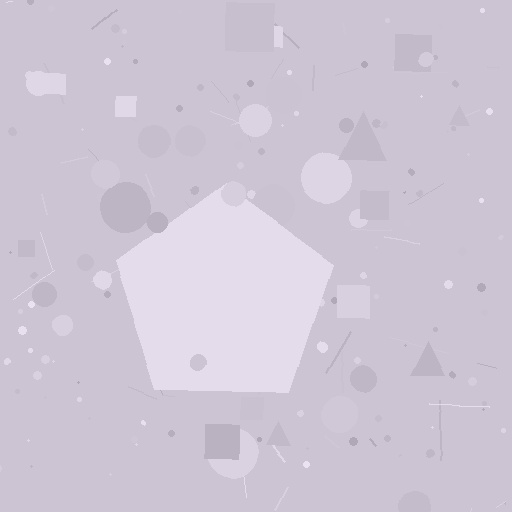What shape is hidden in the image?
A pentagon is hidden in the image.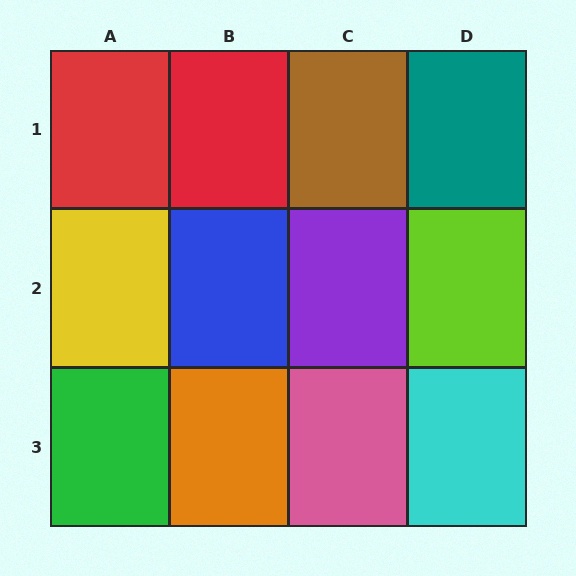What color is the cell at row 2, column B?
Blue.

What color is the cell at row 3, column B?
Orange.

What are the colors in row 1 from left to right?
Red, red, brown, teal.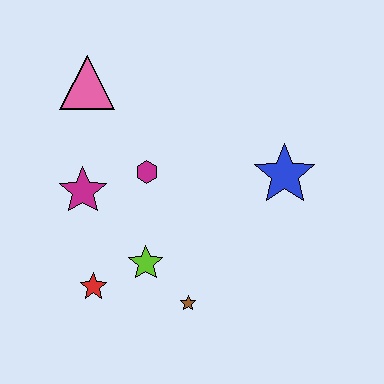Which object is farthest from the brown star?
The pink triangle is farthest from the brown star.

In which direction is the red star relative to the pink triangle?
The red star is below the pink triangle.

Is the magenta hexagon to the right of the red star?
Yes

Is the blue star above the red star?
Yes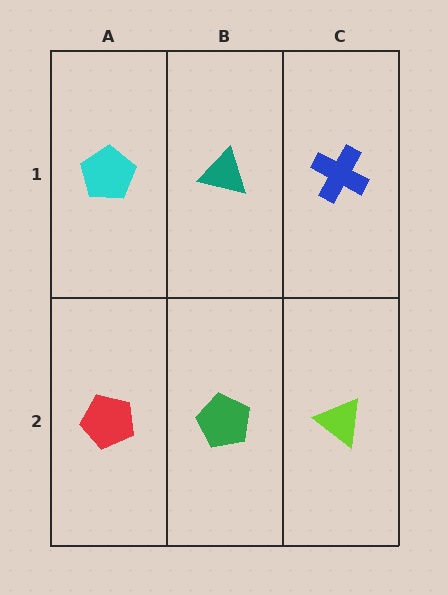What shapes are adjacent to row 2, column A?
A cyan pentagon (row 1, column A), a green pentagon (row 2, column B).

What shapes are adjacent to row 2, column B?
A teal triangle (row 1, column B), a red pentagon (row 2, column A), a lime triangle (row 2, column C).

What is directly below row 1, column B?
A green pentagon.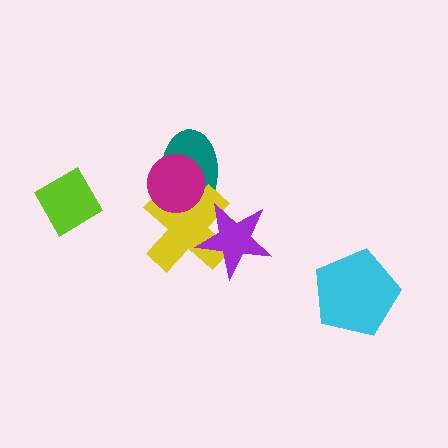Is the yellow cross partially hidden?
Yes, it is partially covered by another shape.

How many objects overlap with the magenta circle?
2 objects overlap with the magenta circle.